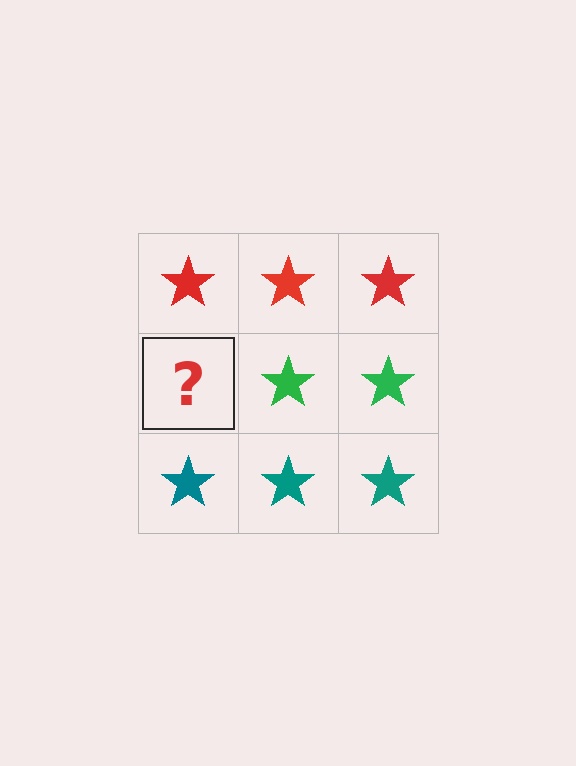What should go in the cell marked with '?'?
The missing cell should contain a green star.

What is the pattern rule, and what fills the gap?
The rule is that each row has a consistent color. The gap should be filled with a green star.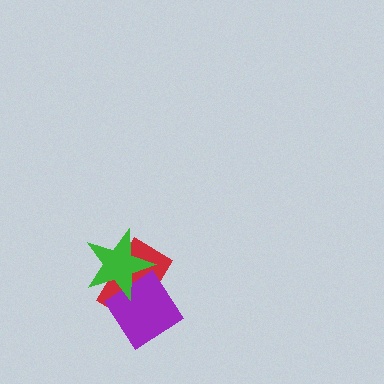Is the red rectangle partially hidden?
Yes, it is partially covered by another shape.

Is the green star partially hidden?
No, no other shape covers it.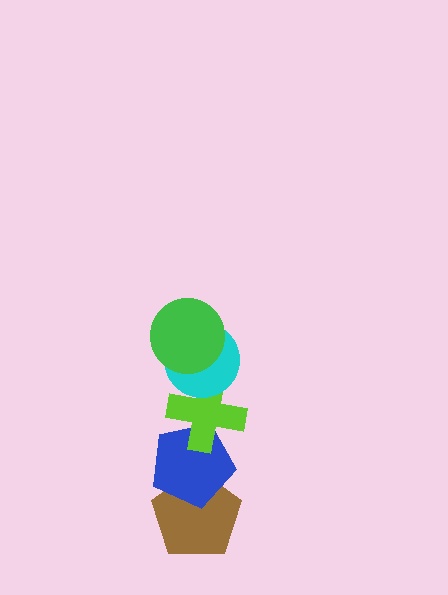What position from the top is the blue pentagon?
The blue pentagon is 4th from the top.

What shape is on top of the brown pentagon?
The blue pentagon is on top of the brown pentagon.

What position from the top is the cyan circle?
The cyan circle is 2nd from the top.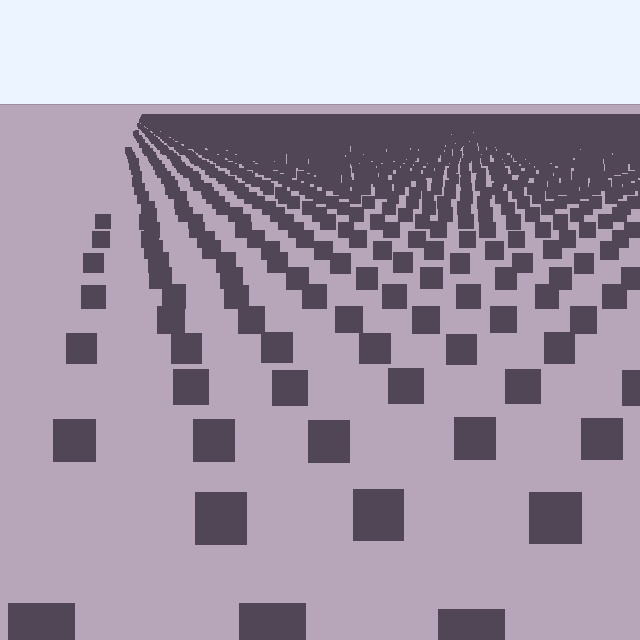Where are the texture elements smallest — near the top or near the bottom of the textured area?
Near the top.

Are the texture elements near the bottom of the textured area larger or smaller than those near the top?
Larger. Near the bottom, elements are closer to the viewer and appear at a bigger on-screen size.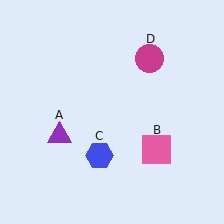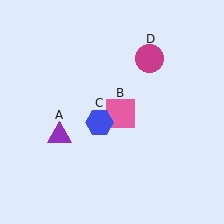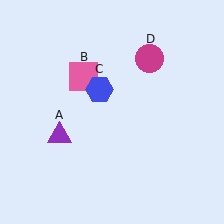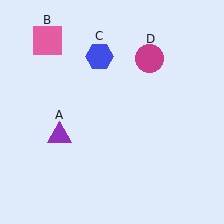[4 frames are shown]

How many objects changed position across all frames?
2 objects changed position: pink square (object B), blue hexagon (object C).